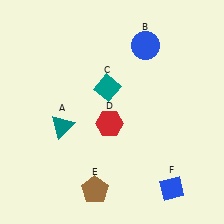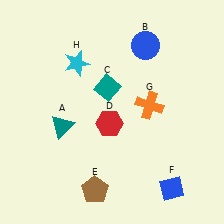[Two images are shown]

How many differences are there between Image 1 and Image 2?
There are 2 differences between the two images.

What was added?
An orange cross (G), a cyan star (H) were added in Image 2.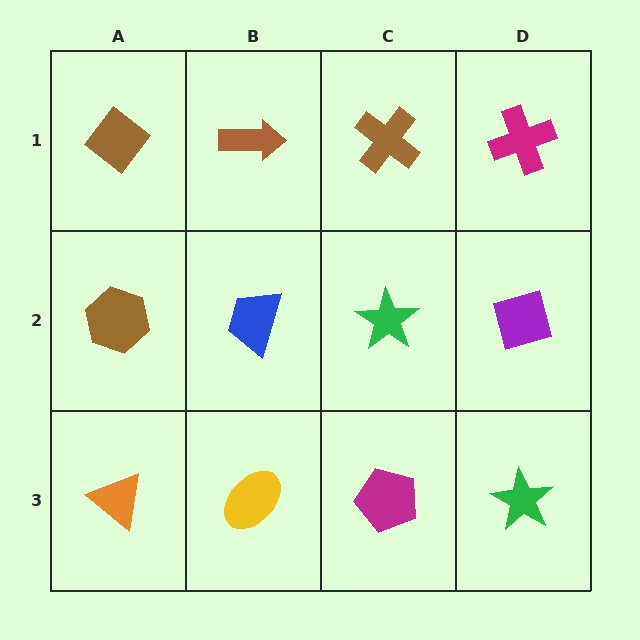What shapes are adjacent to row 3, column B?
A blue trapezoid (row 2, column B), an orange triangle (row 3, column A), a magenta pentagon (row 3, column C).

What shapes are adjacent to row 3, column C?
A green star (row 2, column C), a yellow ellipse (row 3, column B), a green star (row 3, column D).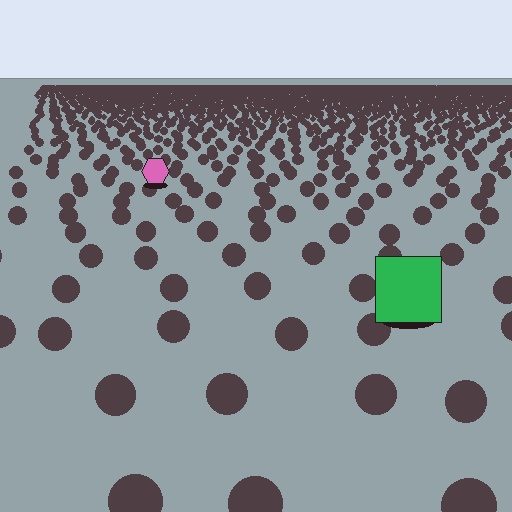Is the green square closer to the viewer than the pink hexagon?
Yes. The green square is closer — you can tell from the texture gradient: the ground texture is coarser near it.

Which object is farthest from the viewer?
The pink hexagon is farthest from the viewer. It appears smaller and the ground texture around it is denser.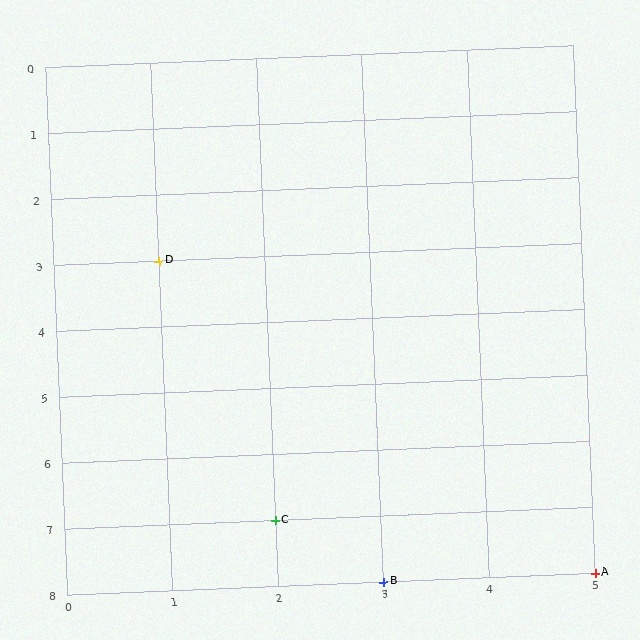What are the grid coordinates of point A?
Point A is at grid coordinates (5, 8).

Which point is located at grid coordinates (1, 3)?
Point D is at (1, 3).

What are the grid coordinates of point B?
Point B is at grid coordinates (3, 8).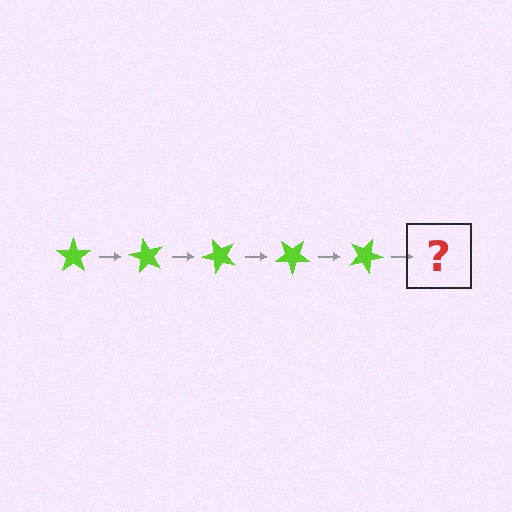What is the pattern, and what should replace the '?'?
The pattern is that the star rotates 60 degrees each step. The '?' should be a lime star rotated 300 degrees.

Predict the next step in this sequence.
The next step is a lime star rotated 300 degrees.